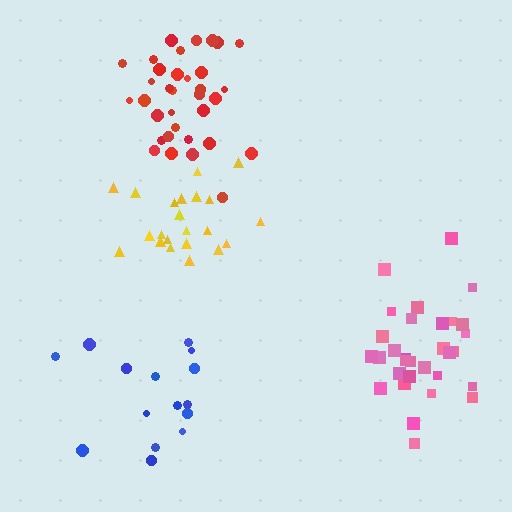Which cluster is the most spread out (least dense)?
Blue.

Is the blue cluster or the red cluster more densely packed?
Red.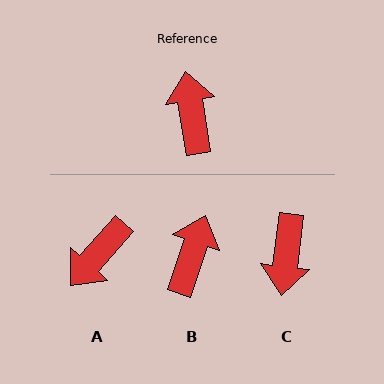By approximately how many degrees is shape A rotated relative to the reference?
Approximately 130 degrees counter-clockwise.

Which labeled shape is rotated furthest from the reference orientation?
C, about 164 degrees away.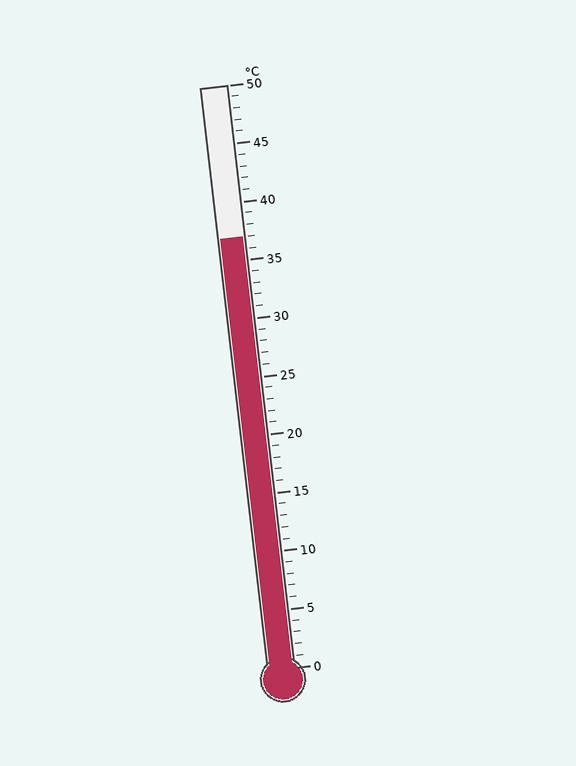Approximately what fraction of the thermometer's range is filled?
The thermometer is filled to approximately 75% of its range.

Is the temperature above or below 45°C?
The temperature is below 45°C.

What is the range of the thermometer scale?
The thermometer scale ranges from 0°C to 50°C.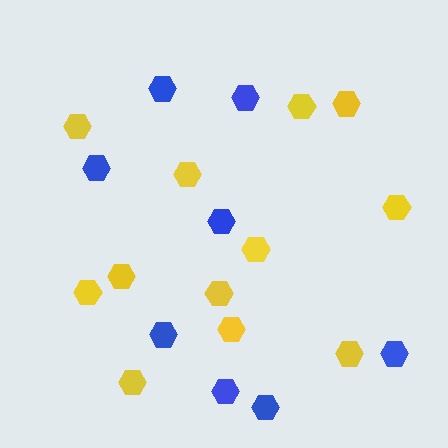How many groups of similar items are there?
There are 2 groups: one group of yellow hexagons (12) and one group of blue hexagons (8).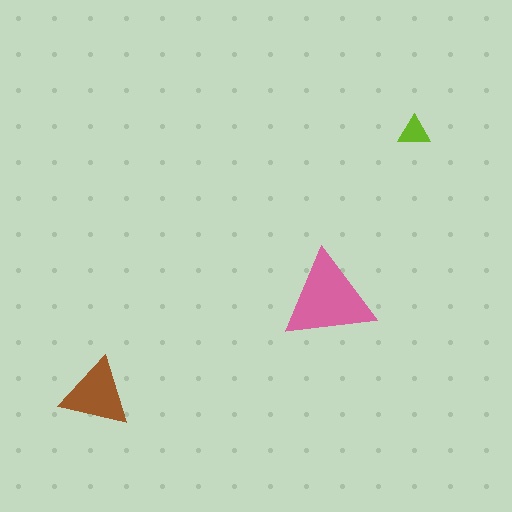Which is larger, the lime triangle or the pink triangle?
The pink one.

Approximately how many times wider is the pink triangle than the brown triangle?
About 1.5 times wider.